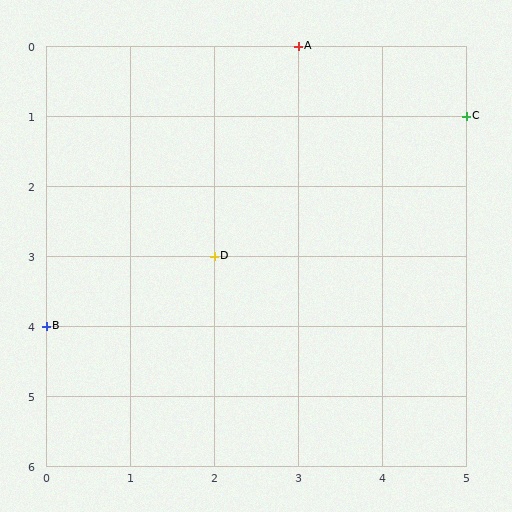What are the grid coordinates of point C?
Point C is at grid coordinates (5, 1).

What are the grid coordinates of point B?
Point B is at grid coordinates (0, 4).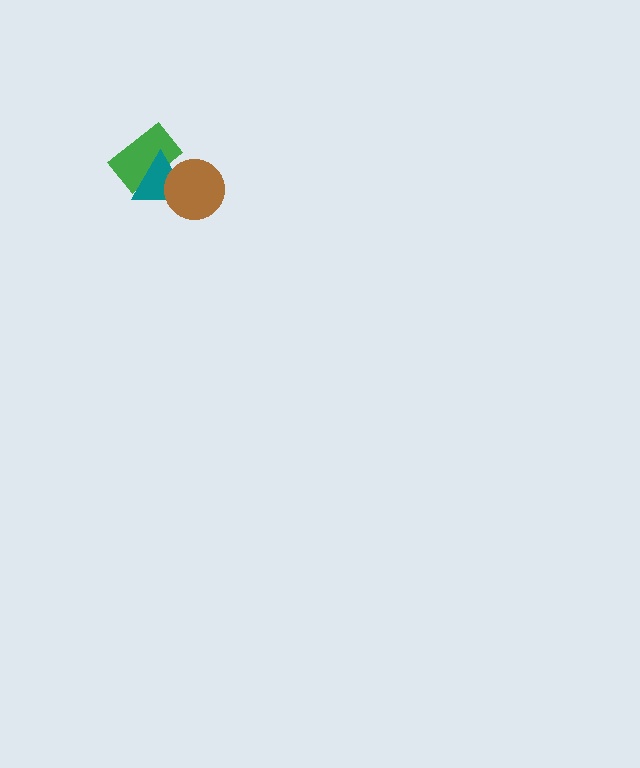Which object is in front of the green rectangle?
The teal triangle is in front of the green rectangle.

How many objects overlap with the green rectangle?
1 object overlaps with the green rectangle.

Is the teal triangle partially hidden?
Yes, it is partially covered by another shape.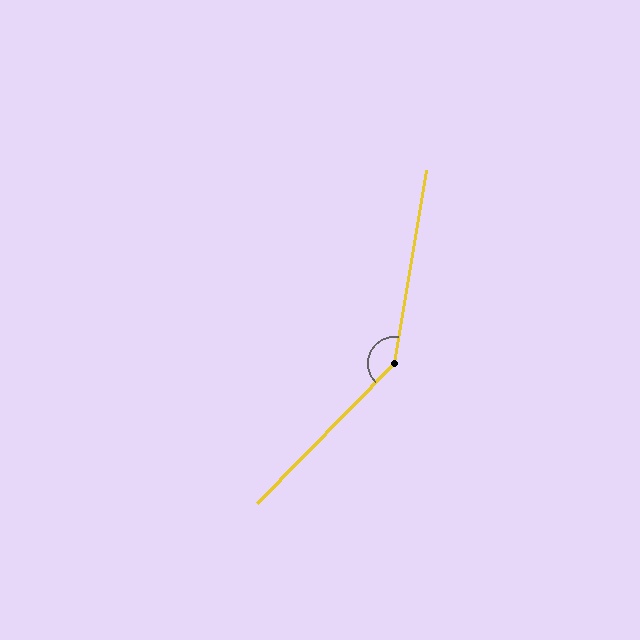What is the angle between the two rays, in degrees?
Approximately 145 degrees.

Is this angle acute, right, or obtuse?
It is obtuse.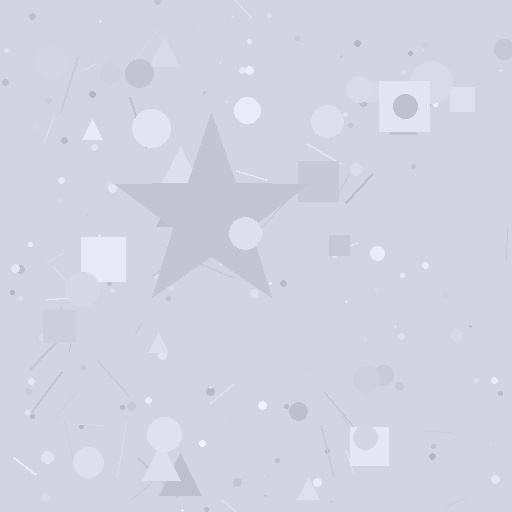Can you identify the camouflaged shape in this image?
The camouflaged shape is a star.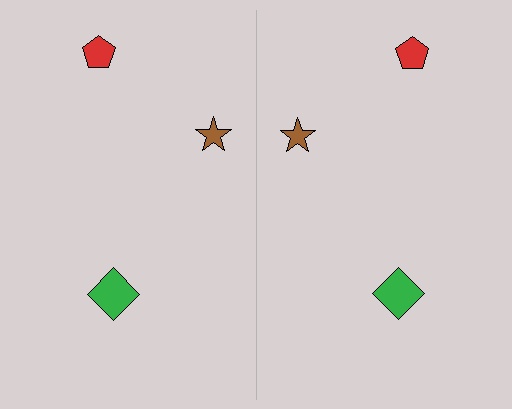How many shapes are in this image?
There are 6 shapes in this image.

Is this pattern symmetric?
Yes, this pattern has bilateral (reflection) symmetry.